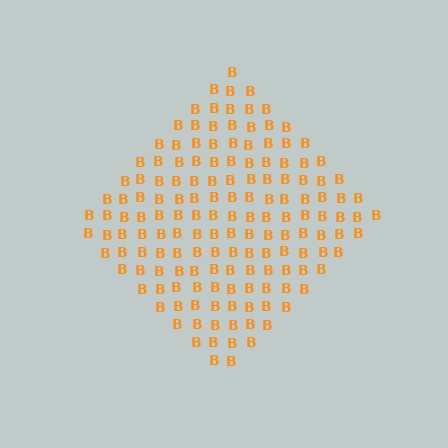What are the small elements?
The small elements are letter B's.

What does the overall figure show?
The overall figure shows a diamond.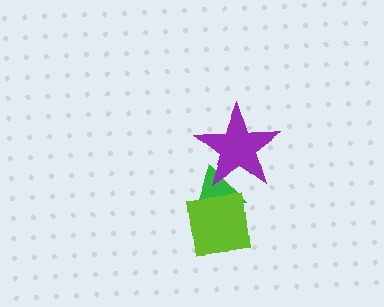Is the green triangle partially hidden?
Yes, it is partially covered by another shape.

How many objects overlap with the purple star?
1 object overlaps with the purple star.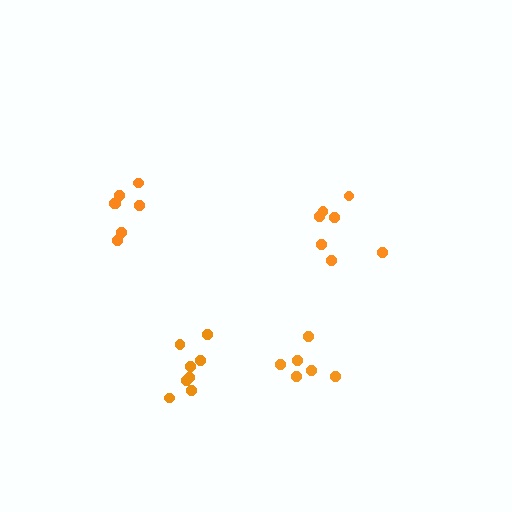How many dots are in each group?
Group 1: 6 dots, Group 2: 8 dots, Group 3: 7 dots, Group 4: 7 dots (28 total).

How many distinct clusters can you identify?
There are 4 distinct clusters.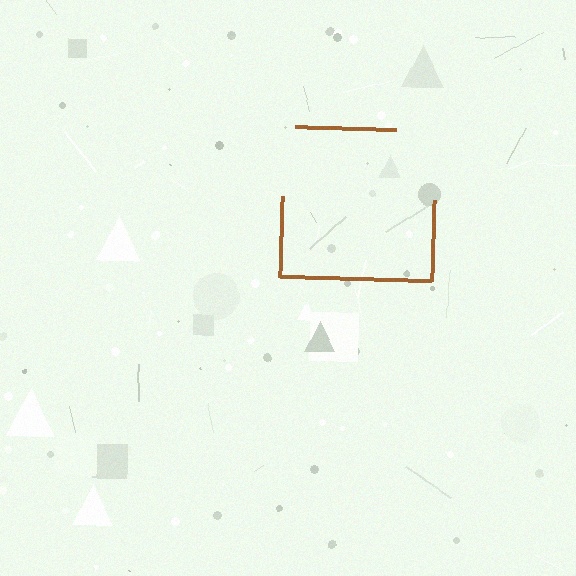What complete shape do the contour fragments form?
The contour fragments form a square.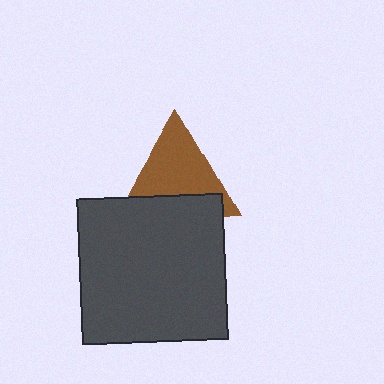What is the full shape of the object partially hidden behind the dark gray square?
The partially hidden object is a brown triangle.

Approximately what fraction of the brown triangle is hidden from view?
Roughly 35% of the brown triangle is hidden behind the dark gray square.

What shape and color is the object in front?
The object in front is a dark gray square.